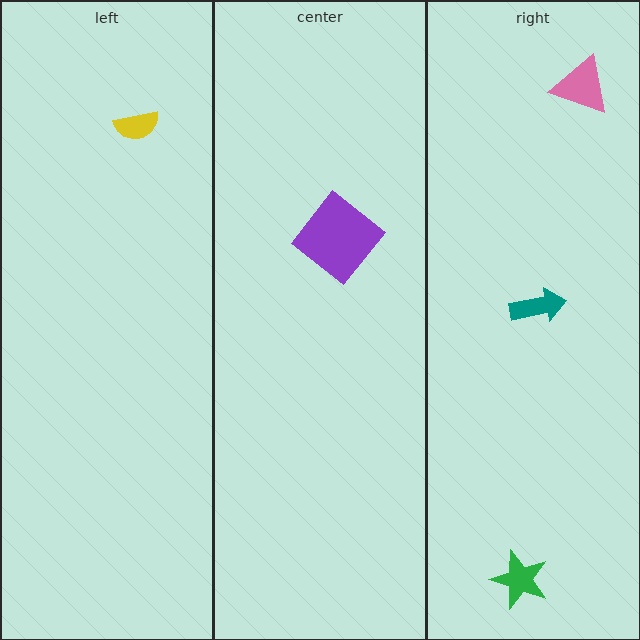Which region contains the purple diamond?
The center region.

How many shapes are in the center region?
1.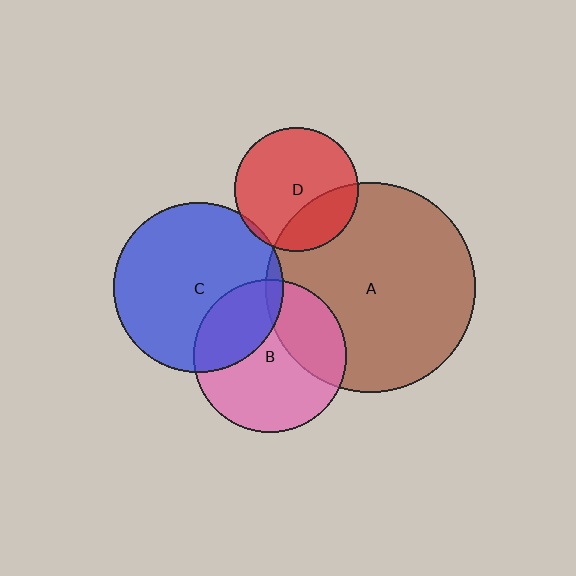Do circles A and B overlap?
Yes.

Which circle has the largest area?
Circle A (brown).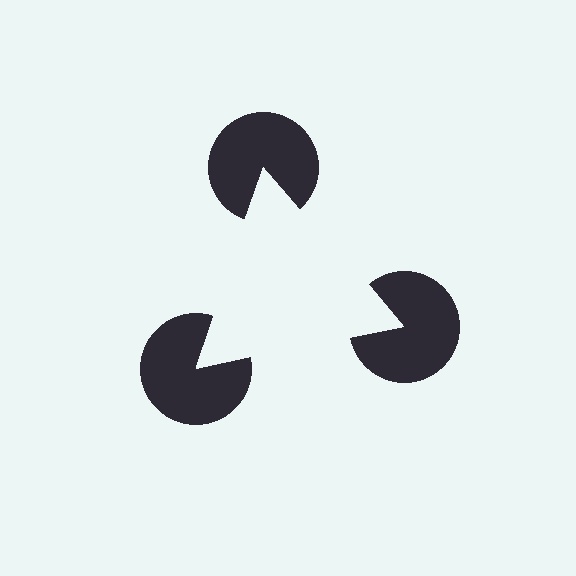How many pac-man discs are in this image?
There are 3 — one at each vertex of the illusory triangle.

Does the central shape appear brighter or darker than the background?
It typically appears slightly brighter than the background, even though no actual brightness change is drawn.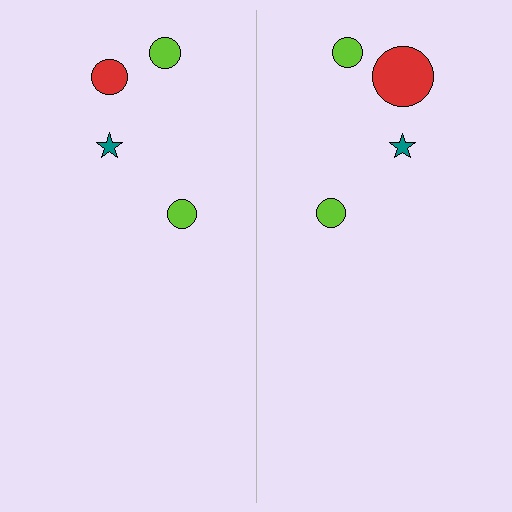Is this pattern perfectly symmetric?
No, the pattern is not perfectly symmetric. The red circle on the right side has a different size than its mirror counterpart.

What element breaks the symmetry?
The red circle on the right side has a different size than its mirror counterpart.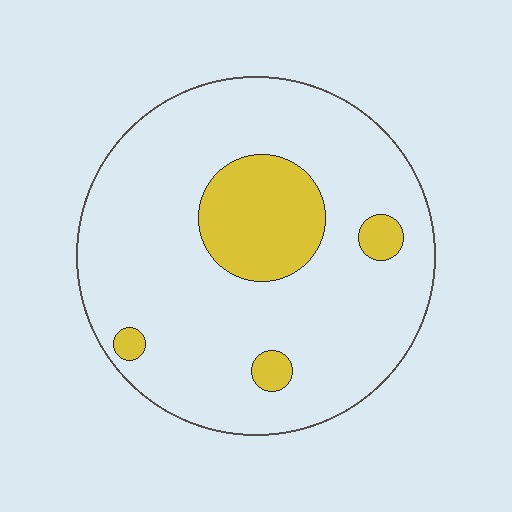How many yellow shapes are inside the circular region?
4.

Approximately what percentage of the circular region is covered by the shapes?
Approximately 15%.